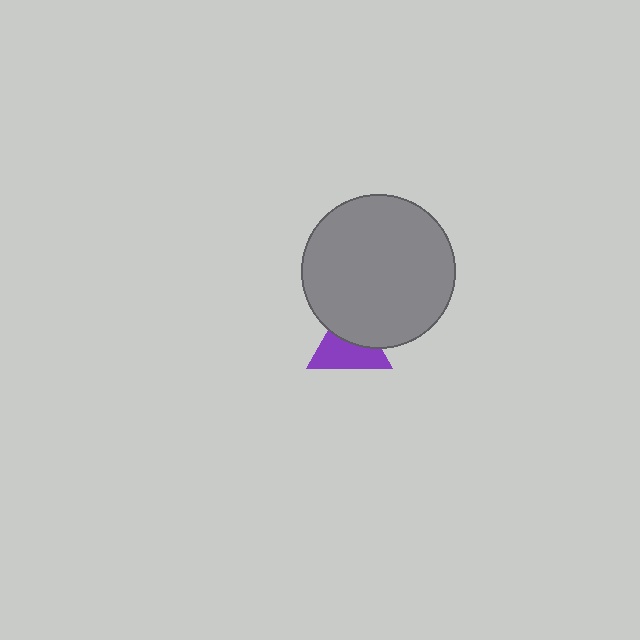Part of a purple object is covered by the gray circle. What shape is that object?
It is a triangle.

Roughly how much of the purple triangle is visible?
About half of it is visible (roughly 58%).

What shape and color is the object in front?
The object in front is a gray circle.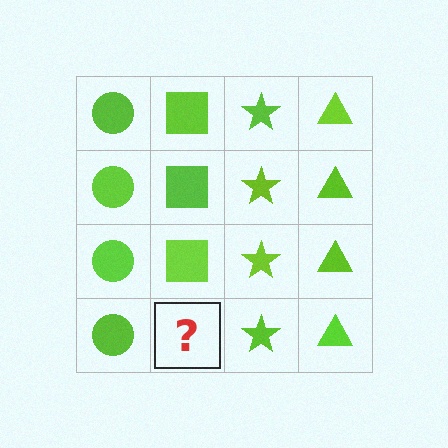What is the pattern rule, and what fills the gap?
The rule is that each column has a consistent shape. The gap should be filled with a lime square.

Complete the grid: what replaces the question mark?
The question mark should be replaced with a lime square.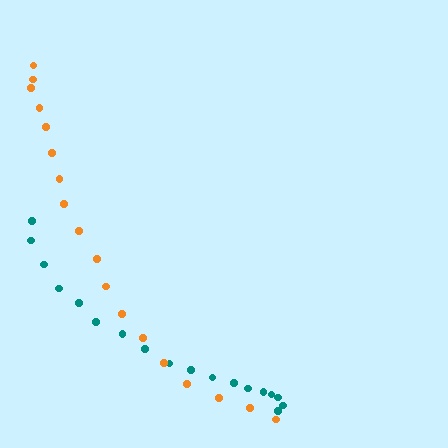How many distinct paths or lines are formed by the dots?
There are 2 distinct paths.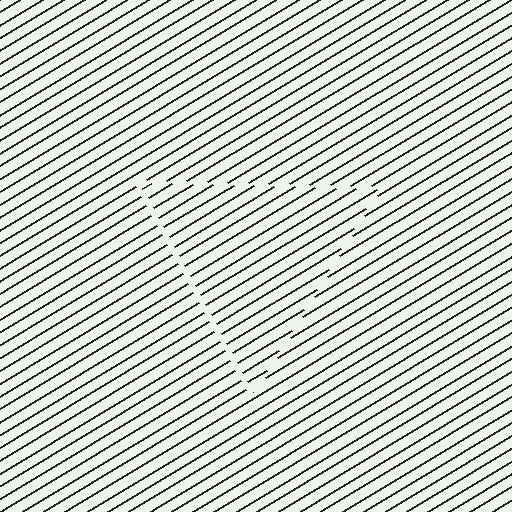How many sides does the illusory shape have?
3 sides — the line-ends trace a triangle.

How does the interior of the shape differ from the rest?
The interior of the shape contains the same grating, shifted by half a period — the contour is defined by the phase discontinuity where line-ends from the inner and outer gratings abut.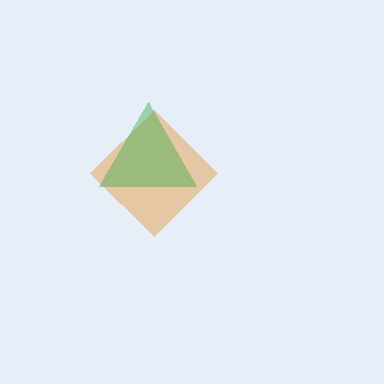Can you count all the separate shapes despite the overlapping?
Yes, there are 2 separate shapes.